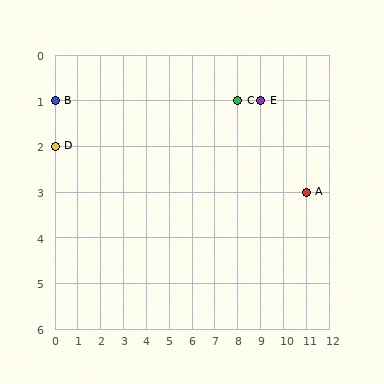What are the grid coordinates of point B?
Point B is at grid coordinates (0, 1).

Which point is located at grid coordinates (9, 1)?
Point E is at (9, 1).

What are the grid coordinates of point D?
Point D is at grid coordinates (0, 2).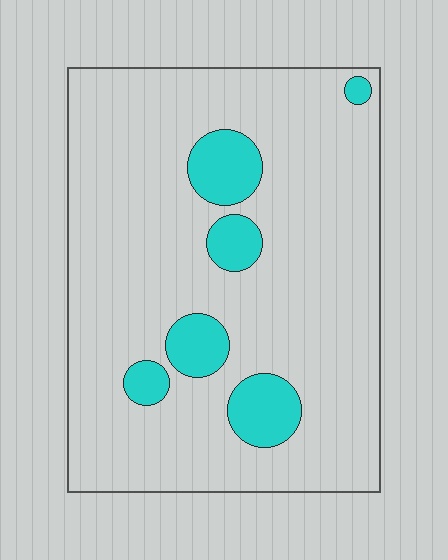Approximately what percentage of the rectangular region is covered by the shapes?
Approximately 15%.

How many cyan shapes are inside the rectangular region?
6.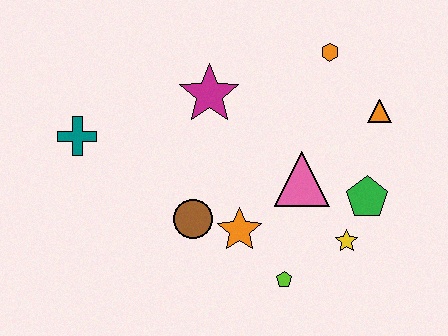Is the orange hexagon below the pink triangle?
No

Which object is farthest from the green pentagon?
The teal cross is farthest from the green pentagon.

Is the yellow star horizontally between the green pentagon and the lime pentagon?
Yes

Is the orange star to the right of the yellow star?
No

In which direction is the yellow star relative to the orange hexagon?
The yellow star is below the orange hexagon.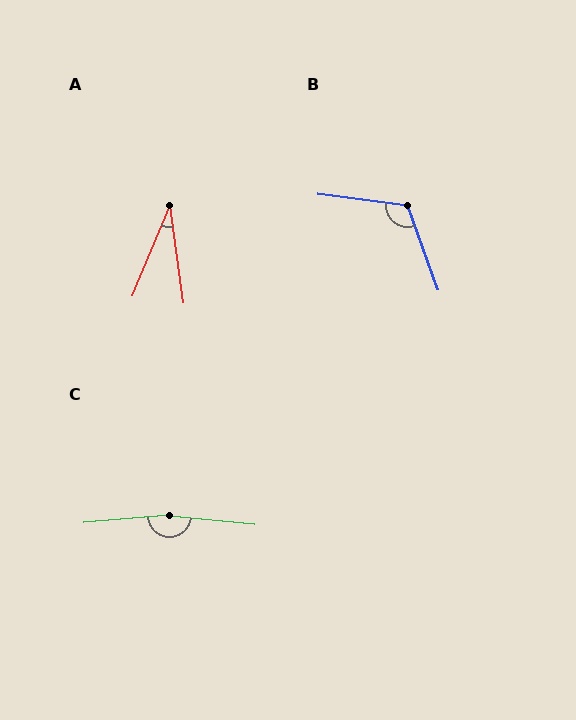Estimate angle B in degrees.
Approximately 117 degrees.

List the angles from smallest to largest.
A (30°), B (117°), C (169°).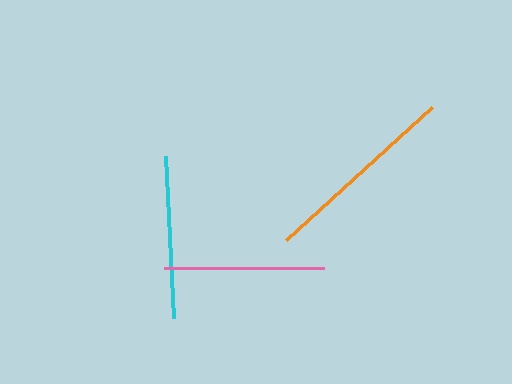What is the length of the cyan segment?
The cyan segment is approximately 163 pixels long.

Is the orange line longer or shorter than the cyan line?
The orange line is longer than the cyan line.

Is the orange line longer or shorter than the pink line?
The orange line is longer than the pink line.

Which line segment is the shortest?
The pink line is the shortest at approximately 160 pixels.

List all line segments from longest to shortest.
From longest to shortest: orange, cyan, pink.